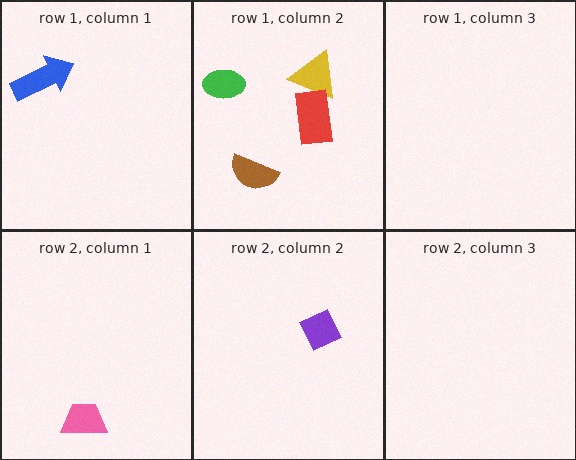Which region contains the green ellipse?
The row 1, column 2 region.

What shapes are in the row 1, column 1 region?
The blue arrow.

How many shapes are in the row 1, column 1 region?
1.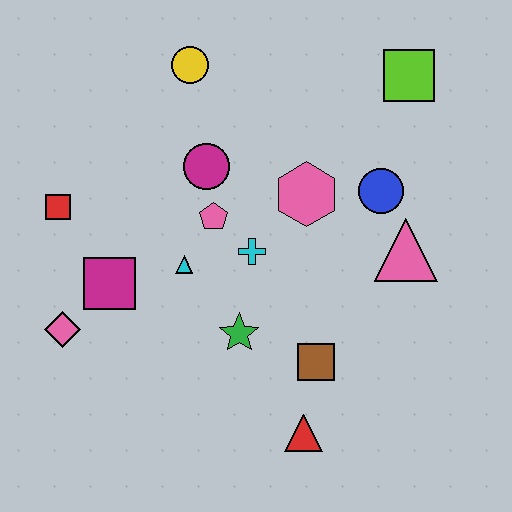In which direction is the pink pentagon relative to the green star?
The pink pentagon is above the green star.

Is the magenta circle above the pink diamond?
Yes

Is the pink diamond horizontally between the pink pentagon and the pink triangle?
No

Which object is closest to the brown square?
The red triangle is closest to the brown square.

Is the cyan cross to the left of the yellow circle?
No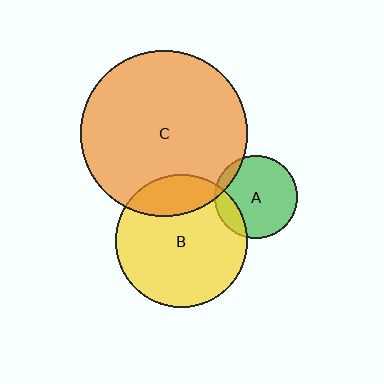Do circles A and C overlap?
Yes.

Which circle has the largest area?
Circle C (orange).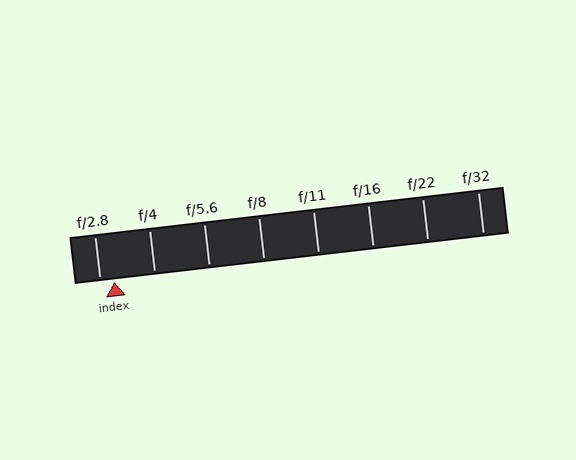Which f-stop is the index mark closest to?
The index mark is closest to f/2.8.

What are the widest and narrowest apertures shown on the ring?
The widest aperture shown is f/2.8 and the narrowest is f/32.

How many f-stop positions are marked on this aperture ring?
There are 8 f-stop positions marked.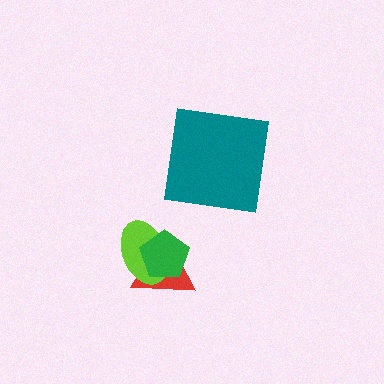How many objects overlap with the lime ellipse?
2 objects overlap with the lime ellipse.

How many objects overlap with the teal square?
0 objects overlap with the teal square.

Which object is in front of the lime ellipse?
The green pentagon is in front of the lime ellipse.